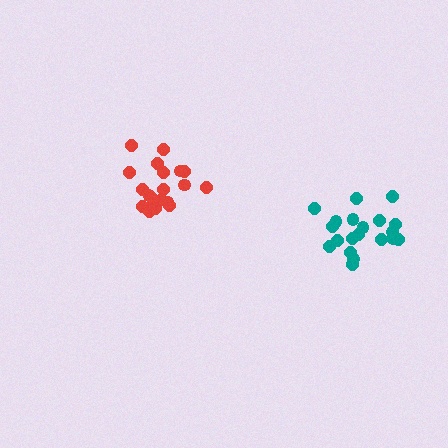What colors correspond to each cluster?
The clusters are colored: teal, red.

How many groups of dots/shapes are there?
There are 2 groups.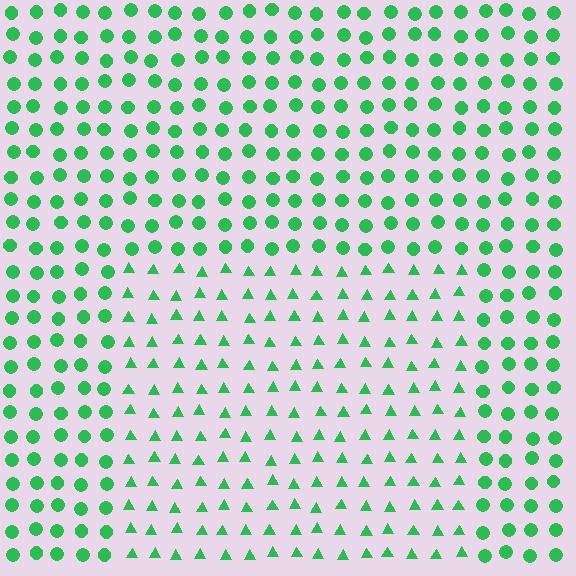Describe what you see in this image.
The image is filled with small green elements arranged in a uniform grid. A rectangle-shaped region contains triangles, while the surrounding area contains circles. The boundary is defined purely by the change in element shape.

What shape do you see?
I see a rectangle.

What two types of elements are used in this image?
The image uses triangles inside the rectangle region and circles outside it.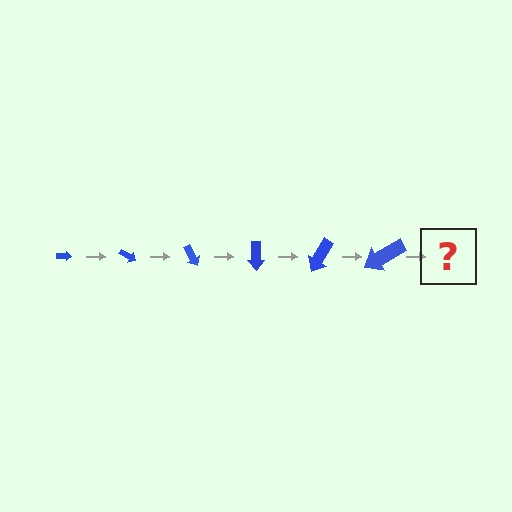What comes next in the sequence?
The next element should be an arrow, larger than the previous one and rotated 180 degrees from the start.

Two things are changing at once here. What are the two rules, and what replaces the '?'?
The two rules are that the arrow grows larger each step and it rotates 30 degrees each step. The '?' should be an arrow, larger than the previous one and rotated 180 degrees from the start.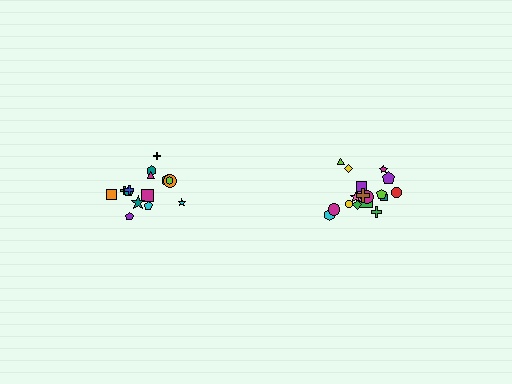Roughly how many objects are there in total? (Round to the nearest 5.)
Roughly 35 objects in total.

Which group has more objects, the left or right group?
The right group.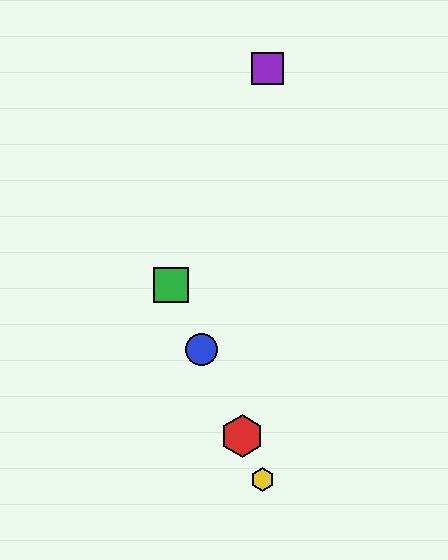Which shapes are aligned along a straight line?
The red hexagon, the blue circle, the green square, the yellow hexagon are aligned along a straight line.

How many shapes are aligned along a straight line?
4 shapes (the red hexagon, the blue circle, the green square, the yellow hexagon) are aligned along a straight line.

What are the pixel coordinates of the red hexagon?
The red hexagon is at (242, 436).